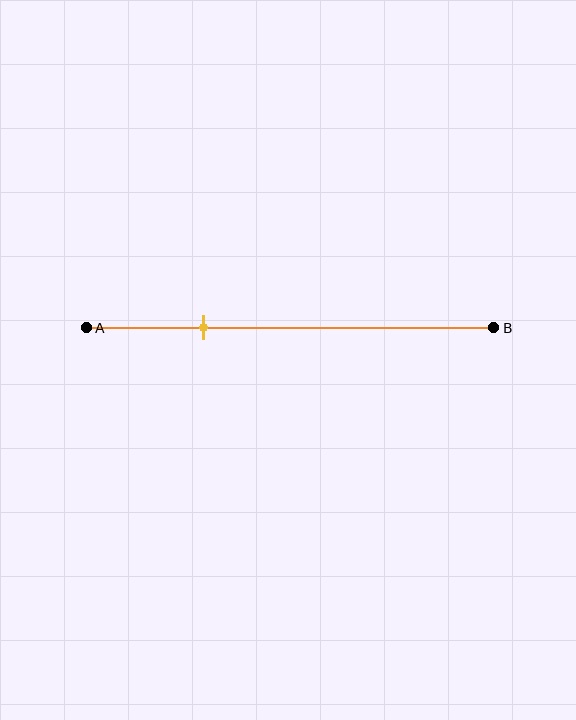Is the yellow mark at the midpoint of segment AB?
No, the mark is at about 30% from A, not at the 50% midpoint.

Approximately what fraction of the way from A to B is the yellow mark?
The yellow mark is approximately 30% of the way from A to B.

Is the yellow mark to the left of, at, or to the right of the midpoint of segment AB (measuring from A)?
The yellow mark is to the left of the midpoint of segment AB.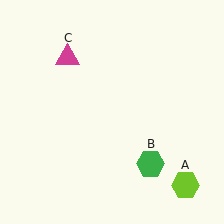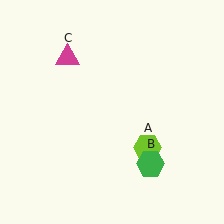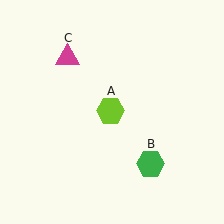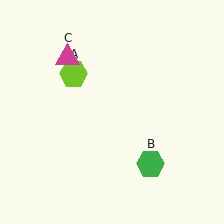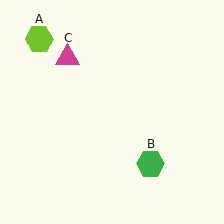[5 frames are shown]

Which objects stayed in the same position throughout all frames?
Green hexagon (object B) and magenta triangle (object C) remained stationary.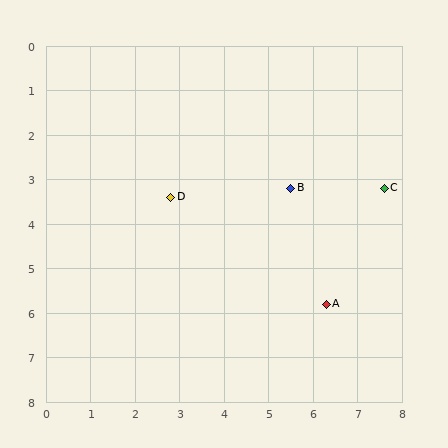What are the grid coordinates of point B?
Point B is at approximately (5.5, 3.2).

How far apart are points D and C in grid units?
Points D and C are about 4.8 grid units apart.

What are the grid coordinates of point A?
Point A is at approximately (6.3, 5.8).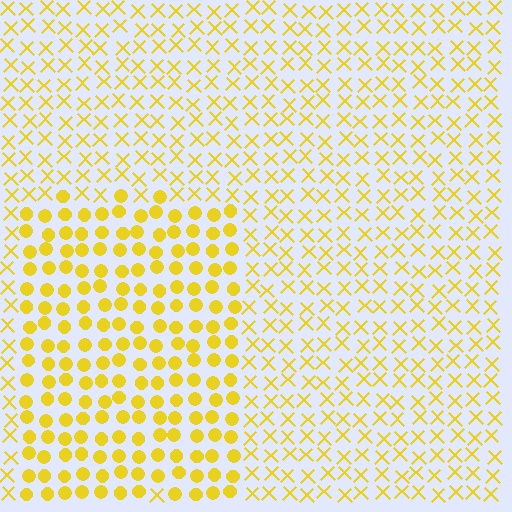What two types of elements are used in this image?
The image uses circles inside the rectangle region and X marks outside it.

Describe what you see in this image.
The image is filled with small yellow elements arranged in a uniform grid. A rectangle-shaped region contains circles, while the surrounding area contains X marks. The boundary is defined purely by the change in element shape.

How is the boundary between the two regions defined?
The boundary is defined by a change in element shape: circles inside vs. X marks outside. All elements share the same color and spacing.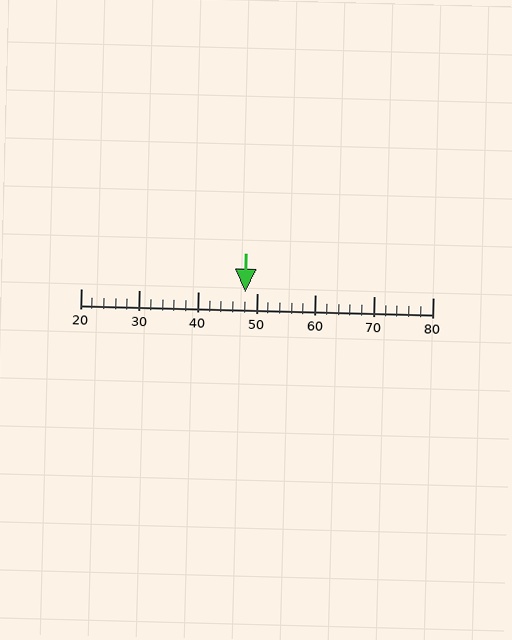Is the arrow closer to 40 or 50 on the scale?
The arrow is closer to 50.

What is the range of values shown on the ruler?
The ruler shows values from 20 to 80.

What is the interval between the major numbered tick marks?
The major tick marks are spaced 10 units apart.